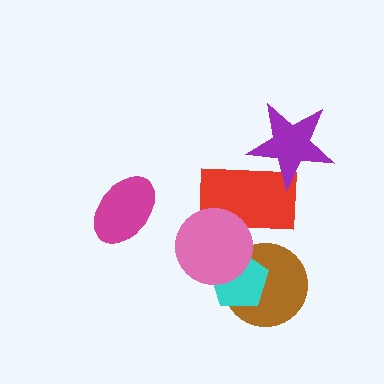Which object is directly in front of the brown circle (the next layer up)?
The cyan pentagon is directly in front of the brown circle.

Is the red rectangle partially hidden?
Yes, it is partially covered by another shape.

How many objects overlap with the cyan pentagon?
2 objects overlap with the cyan pentagon.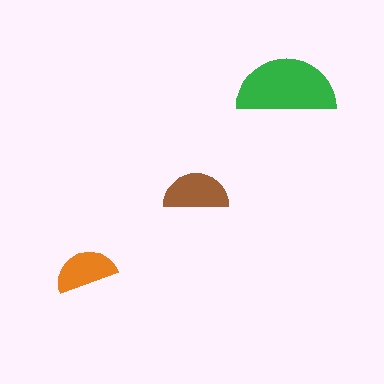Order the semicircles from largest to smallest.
the green one, the brown one, the orange one.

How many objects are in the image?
There are 3 objects in the image.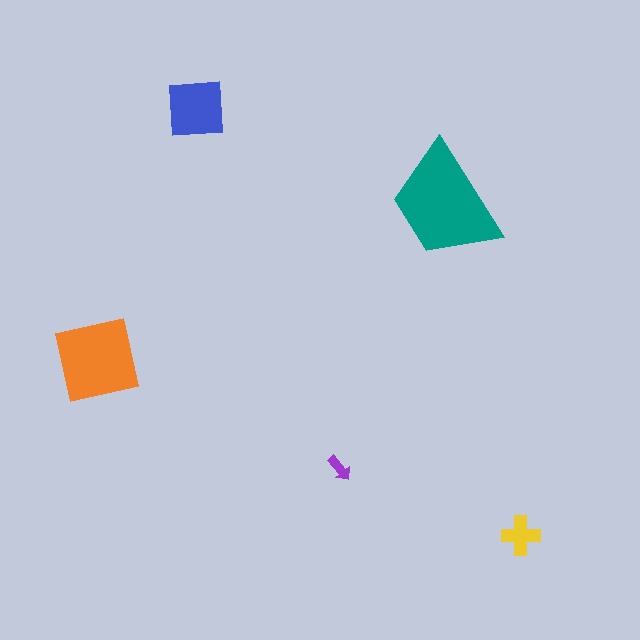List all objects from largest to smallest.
The teal trapezoid, the orange square, the blue square, the yellow cross, the purple arrow.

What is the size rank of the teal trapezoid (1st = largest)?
1st.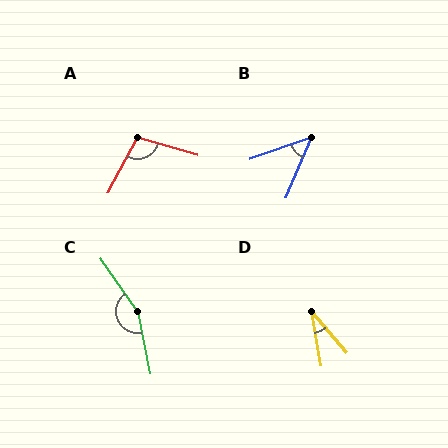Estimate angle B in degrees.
Approximately 48 degrees.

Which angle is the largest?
C, at approximately 157 degrees.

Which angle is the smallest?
D, at approximately 31 degrees.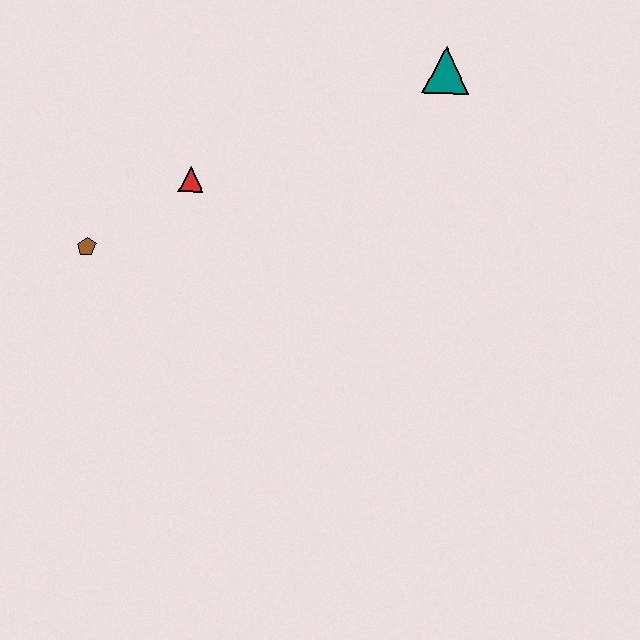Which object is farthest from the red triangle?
The teal triangle is farthest from the red triangle.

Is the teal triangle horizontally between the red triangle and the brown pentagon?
No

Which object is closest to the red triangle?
The brown pentagon is closest to the red triangle.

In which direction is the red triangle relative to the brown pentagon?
The red triangle is to the right of the brown pentagon.